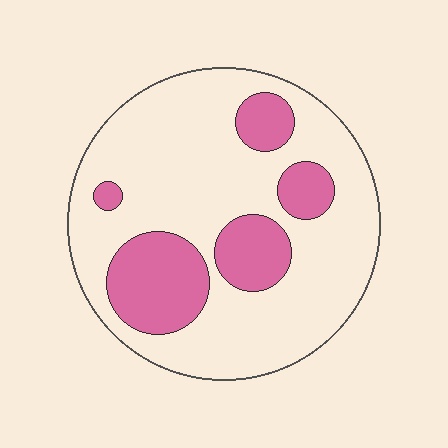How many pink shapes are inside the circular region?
5.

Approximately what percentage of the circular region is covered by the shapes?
Approximately 25%.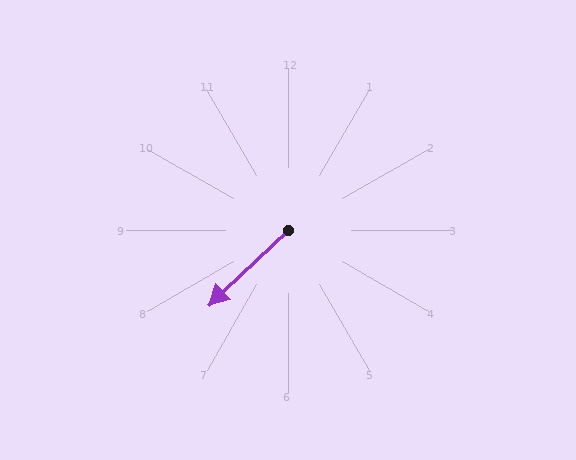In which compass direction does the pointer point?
Southwest.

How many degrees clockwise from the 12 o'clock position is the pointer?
Approximately 227 degrees.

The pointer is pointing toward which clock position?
Roughly 8 o'clock.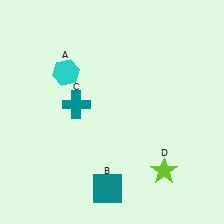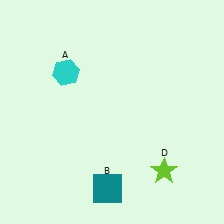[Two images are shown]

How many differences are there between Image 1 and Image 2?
There is 1 difference between the two images.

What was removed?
The teal cross (C) was removed in Image 2.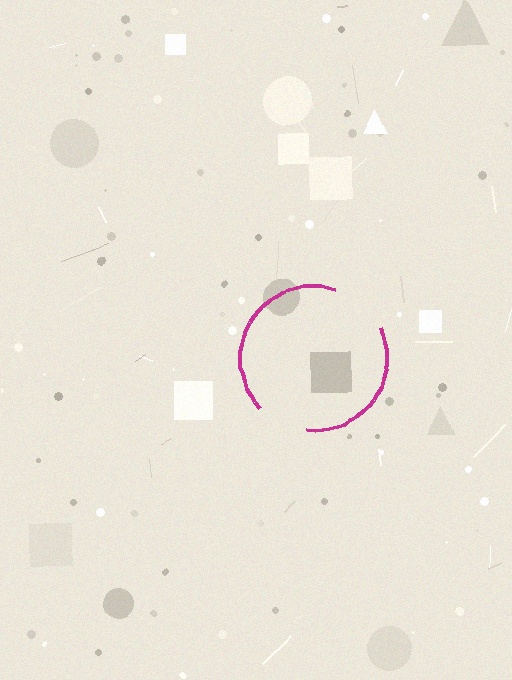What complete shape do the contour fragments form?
The contour fragments form a circle.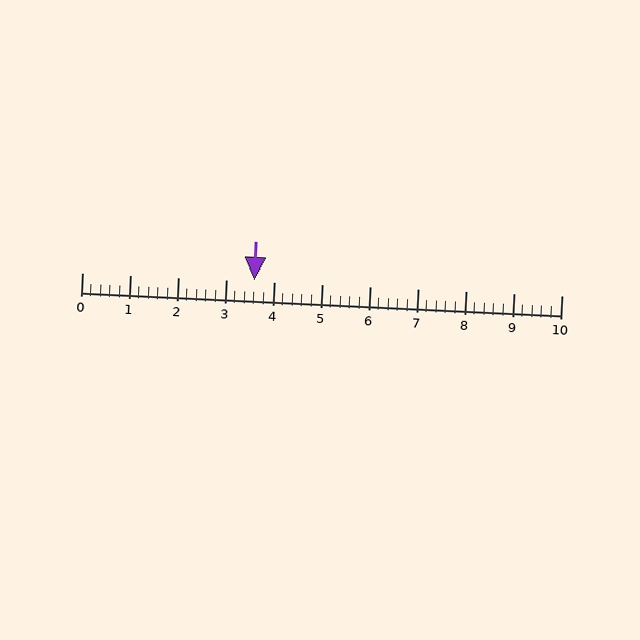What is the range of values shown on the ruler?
The ruler shows values from 0 to 10.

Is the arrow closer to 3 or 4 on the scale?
The arrow is closer to 4.